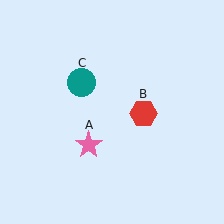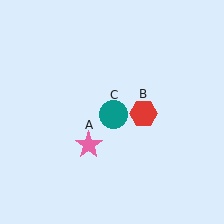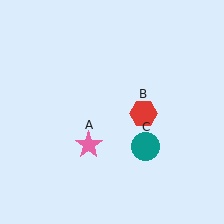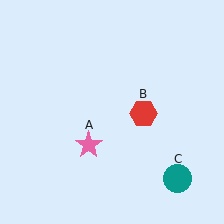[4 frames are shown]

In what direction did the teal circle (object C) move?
The teal circle (object C) moved down and to the right.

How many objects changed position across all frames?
1 object changed position: teal circle (object C).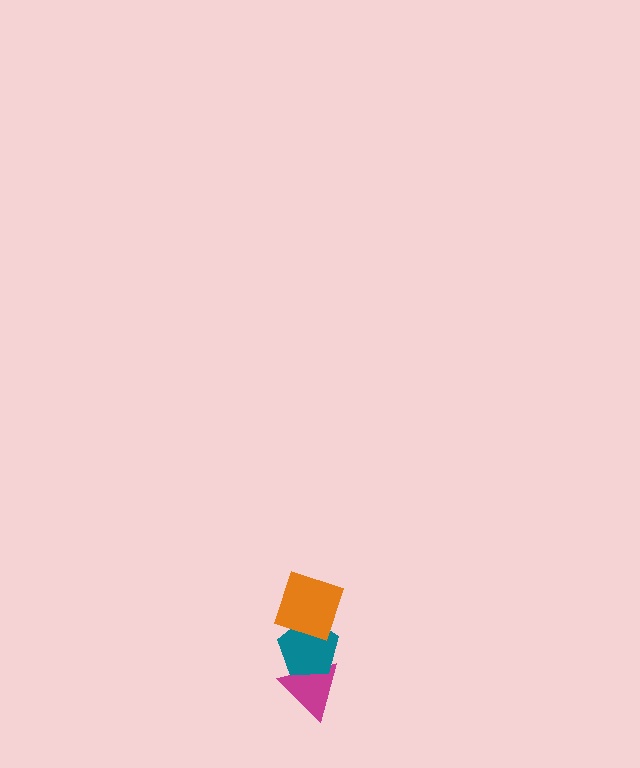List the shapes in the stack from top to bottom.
From top to bottom: the orange square, the teal pentagon, the magenta triangle.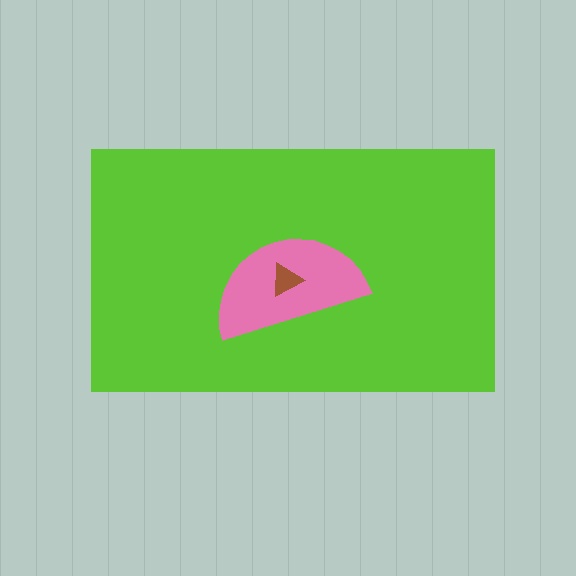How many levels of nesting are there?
3.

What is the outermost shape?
The lime rectangle.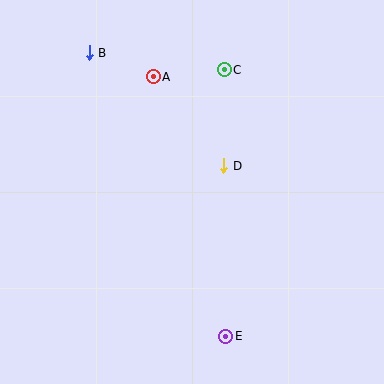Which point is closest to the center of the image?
Point D at (224, 166) is closest to the center.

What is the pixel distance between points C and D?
The distance between C and D is 96 pixels.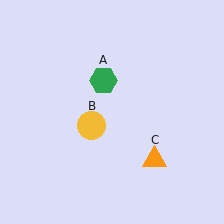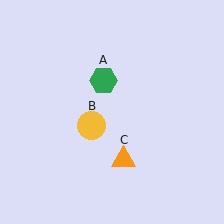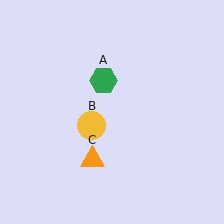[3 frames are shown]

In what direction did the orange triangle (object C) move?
The orange triangle (object C) moved left.